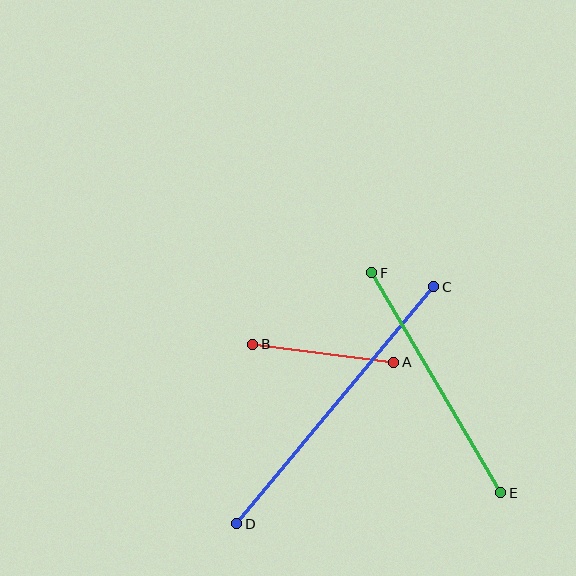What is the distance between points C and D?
The distance is approximately 308 pixels.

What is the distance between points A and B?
The distance is approximately 142 pixels.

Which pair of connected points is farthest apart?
Points C and D are farthest apart.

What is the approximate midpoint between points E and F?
The midpoint is at approximately (436, 383) pixels.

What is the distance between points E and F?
The distance is approximately 255 pixels.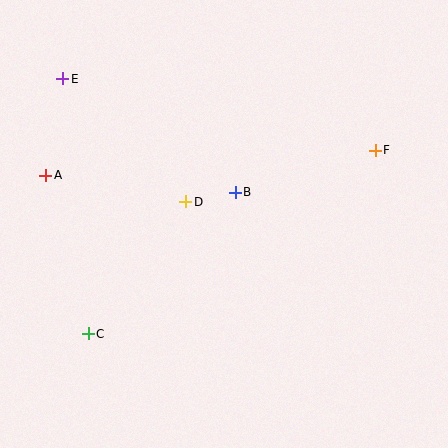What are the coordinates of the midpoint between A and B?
The midpoint between A and B is at (141, 184).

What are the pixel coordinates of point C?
Point C is at (88, 334).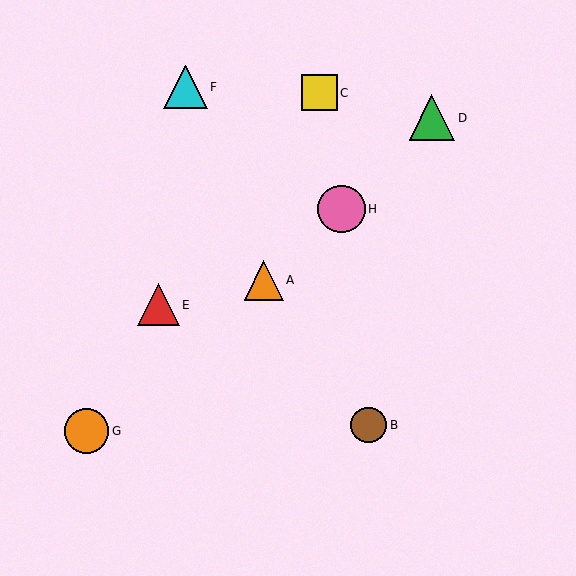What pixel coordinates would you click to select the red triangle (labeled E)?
Click at (158, 305) to select the red triangle E.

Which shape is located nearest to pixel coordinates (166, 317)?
The red triangle (labeled E) at (158, 305) is nearest to that location.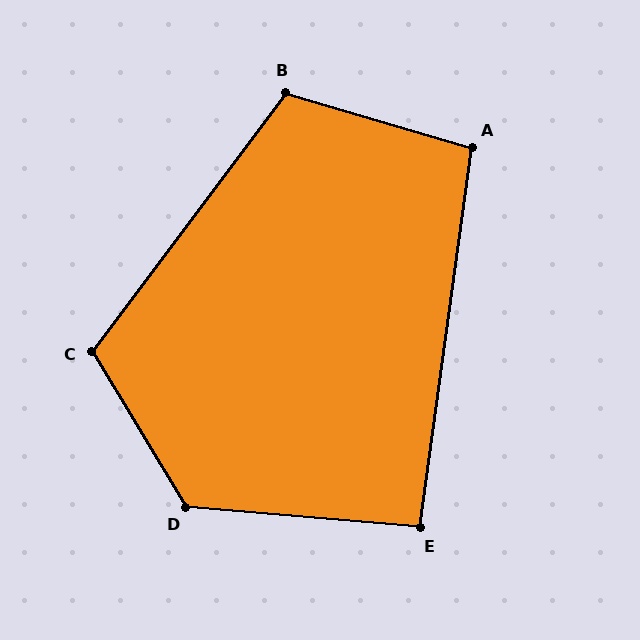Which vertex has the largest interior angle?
D, at approximately 126 degrees.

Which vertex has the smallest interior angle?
E, at approximately 93 degrees.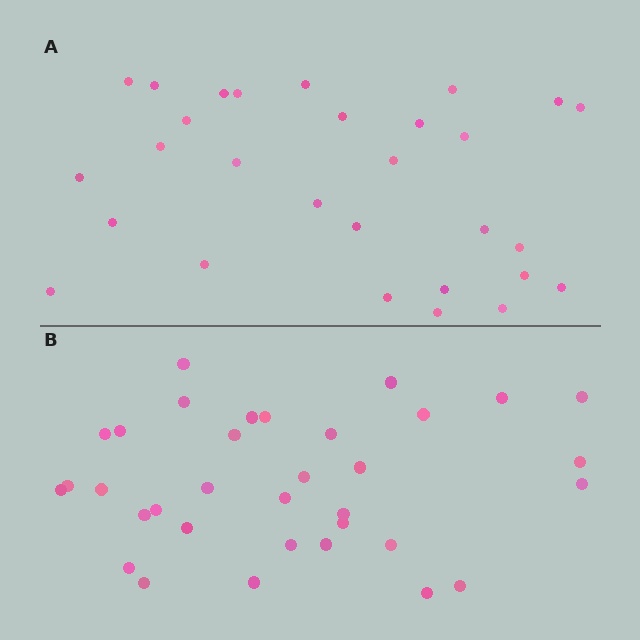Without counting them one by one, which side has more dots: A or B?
Region B (the bottom region) has more dots.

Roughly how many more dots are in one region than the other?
Region B has about 5 more dots than region A.